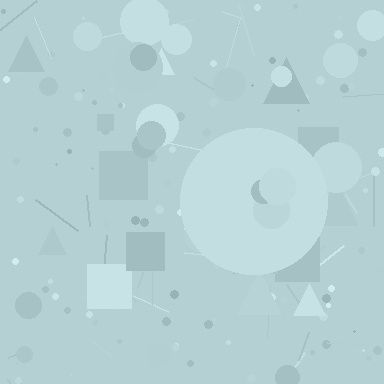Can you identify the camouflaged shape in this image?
The camouflaged shape is a circle.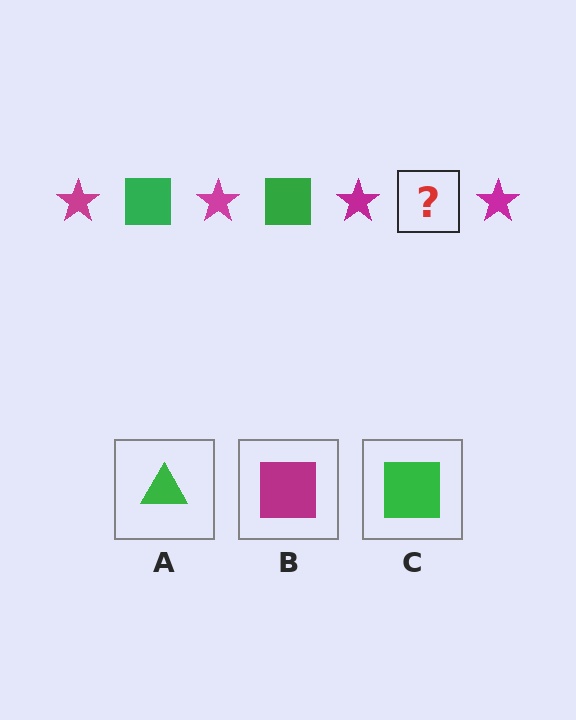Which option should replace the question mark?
Option C.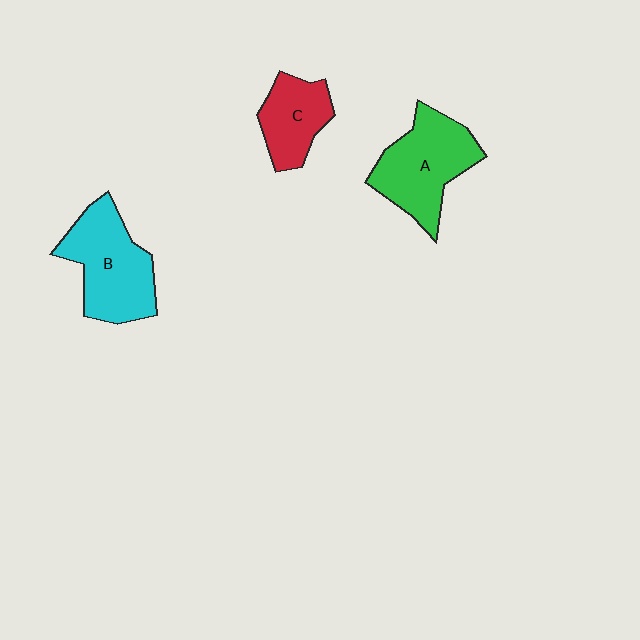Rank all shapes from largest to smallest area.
From largest to smallest: B (cyan), A (green), C (red).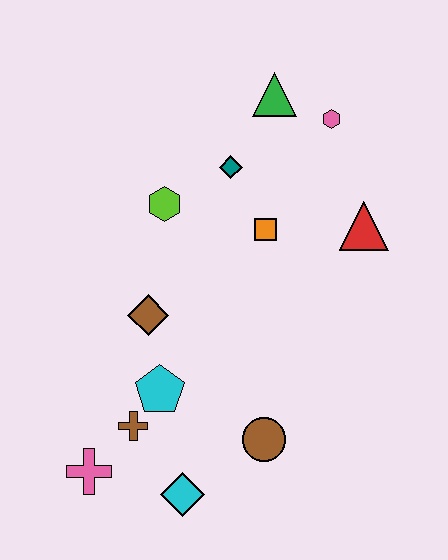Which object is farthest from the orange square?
The pink cross is farthest from the orange square.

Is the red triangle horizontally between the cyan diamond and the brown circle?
No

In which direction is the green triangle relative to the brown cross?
The green triangle is above the brown cross.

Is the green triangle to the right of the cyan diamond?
Yes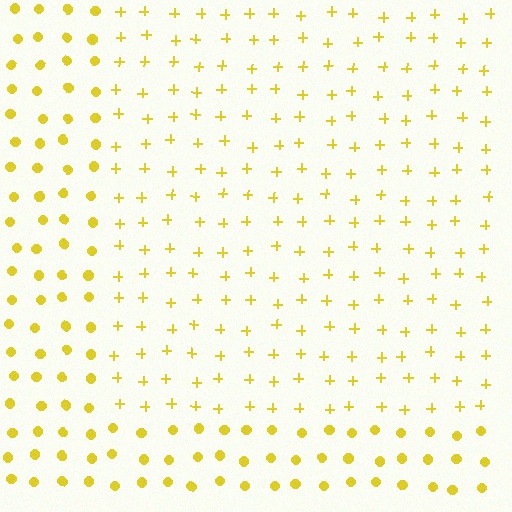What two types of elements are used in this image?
The image uses plus signs inside the rectangle region and circles outside it.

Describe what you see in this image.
The image is filled with small yellow elements arranged in a uniform grid. A rectangle-shaped region contains plus signs, while the surrounding area contains circles. The boundary is defined purely by the change in element shape.